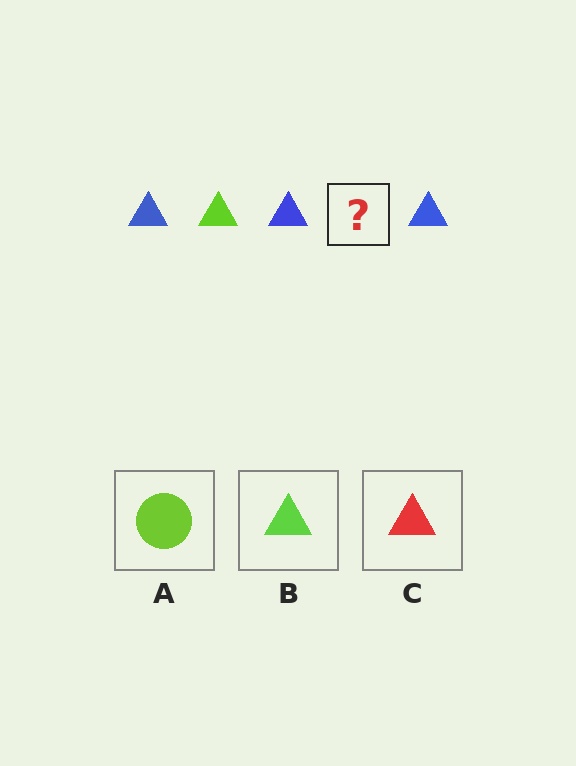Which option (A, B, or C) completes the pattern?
B.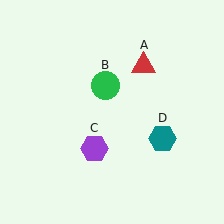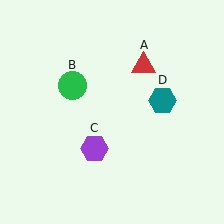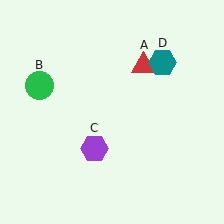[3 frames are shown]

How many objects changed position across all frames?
2 objects changed position: green circle (object B), teal hexagon (object D).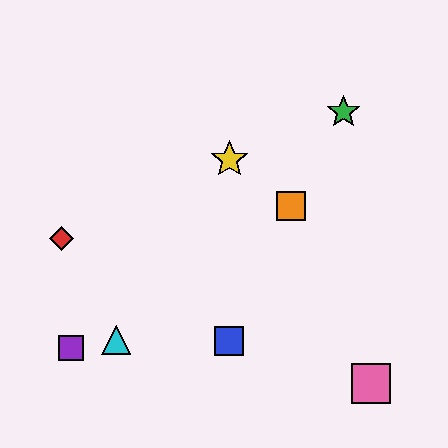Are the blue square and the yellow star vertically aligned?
Yes, both are at x≈229.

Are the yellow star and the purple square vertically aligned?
No, the yellow star is at x≈229 and the purple square is at x≈71.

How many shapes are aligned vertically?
2 shapes (the blue square, the yellow star) are aligned vertically.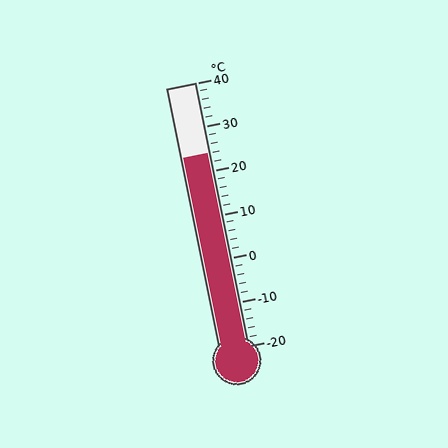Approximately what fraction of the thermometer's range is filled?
The thermometer is filled to approximately 75% of its range.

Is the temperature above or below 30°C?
The temperature is below 30°C.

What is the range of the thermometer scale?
The thermometer scale ranges from -20°C to 40°C.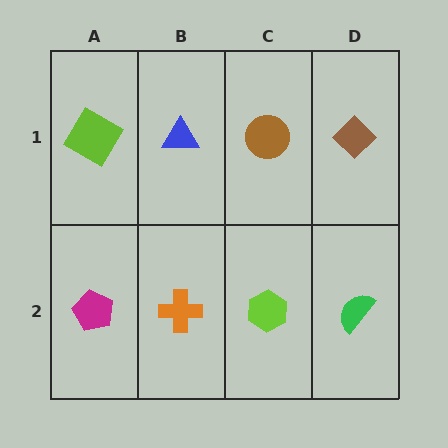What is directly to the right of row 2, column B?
A lime hexagon.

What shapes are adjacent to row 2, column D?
A brown diamond (row 1, column D), a lime hexagon (row 2, column C).